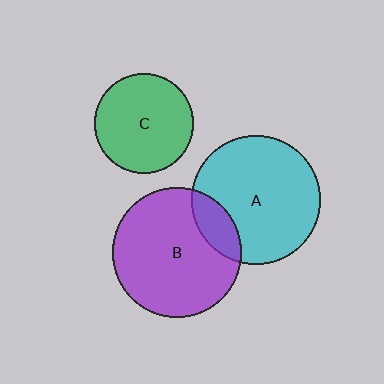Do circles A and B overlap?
Yes.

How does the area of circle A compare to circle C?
Approximately 1.7 times.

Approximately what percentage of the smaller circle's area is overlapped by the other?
Approximately 15%.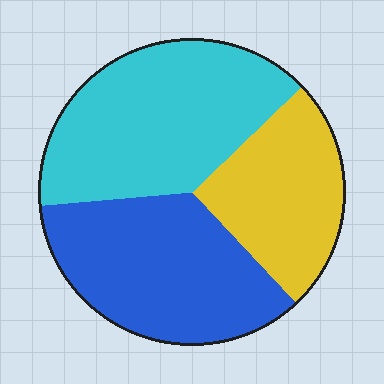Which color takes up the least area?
Yellow, at roughly 25%.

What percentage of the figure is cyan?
Cyan takes up about two fifths (2/5) of the figure.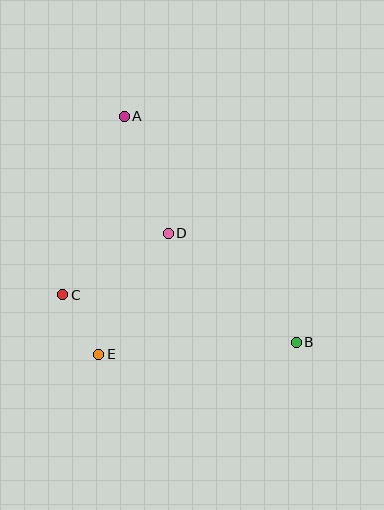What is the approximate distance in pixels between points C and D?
The distance between C and D is approximately 122 pixels.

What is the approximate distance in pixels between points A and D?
The distance between A and D is approximately 125 pixels.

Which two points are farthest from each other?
Points A and B are farthest from each other.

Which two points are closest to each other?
Points C and E are closest to each other.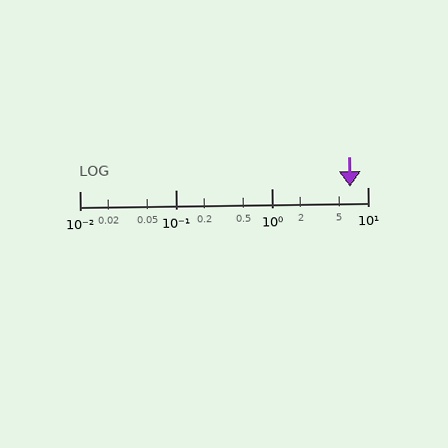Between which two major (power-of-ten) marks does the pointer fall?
The pointer is between 1 and 10.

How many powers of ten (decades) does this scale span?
The scale spans 3 decades, from 0.01 to 10.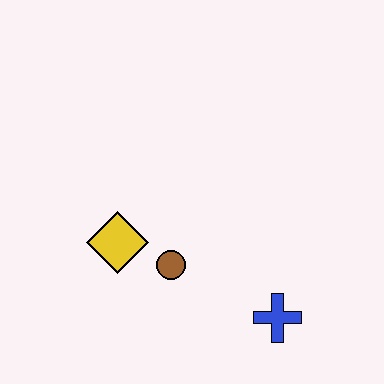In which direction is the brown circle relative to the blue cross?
The brown circle is to the left of the blue cross.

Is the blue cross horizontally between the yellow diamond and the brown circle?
No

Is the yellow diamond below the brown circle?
No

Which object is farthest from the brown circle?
The blue cross is farthest from the brown circle.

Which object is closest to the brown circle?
The yellow diamond is closest to the brown circle.